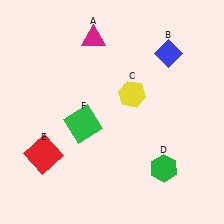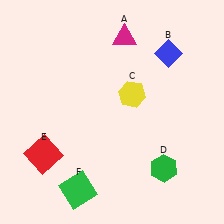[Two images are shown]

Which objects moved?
The objects that moved are: the magenta triangle (A), the green square (F).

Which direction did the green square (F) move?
The green square (F) moved down.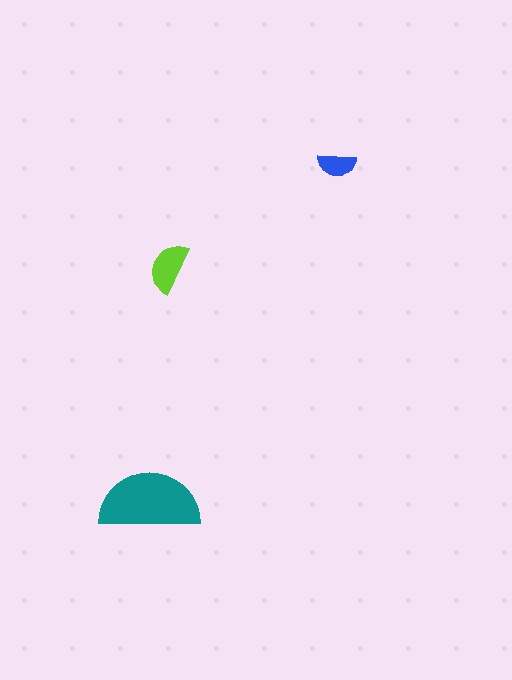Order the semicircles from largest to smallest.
the teal one, the lime one, the blue one.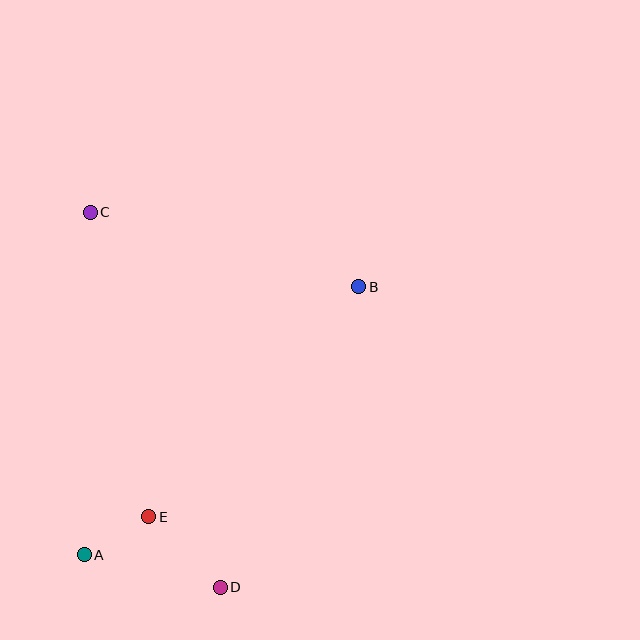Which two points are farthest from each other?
Points C and D are farthest from each other.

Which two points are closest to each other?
Points A and E are closest to each other.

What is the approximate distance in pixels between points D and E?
The distance between D and E is approximately 100 pixels.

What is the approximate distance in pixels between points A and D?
The distance between A and D is approximately 140 pixels.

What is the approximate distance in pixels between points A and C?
The distance between A and C is approximately 342 pixels.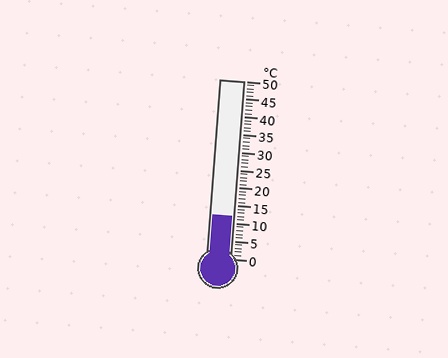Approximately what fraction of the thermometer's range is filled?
The thermometer is filled to approximately 25% of its range.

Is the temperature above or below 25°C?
The temperature is below 25°C.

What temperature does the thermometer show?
The thermometer shows approximately 12°C.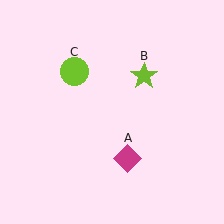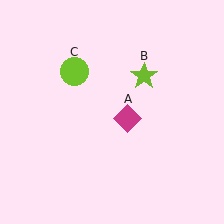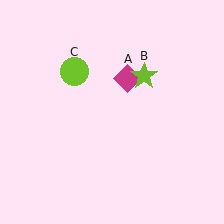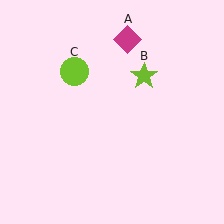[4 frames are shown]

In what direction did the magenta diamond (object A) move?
The magenta diamond (object A) moved up.